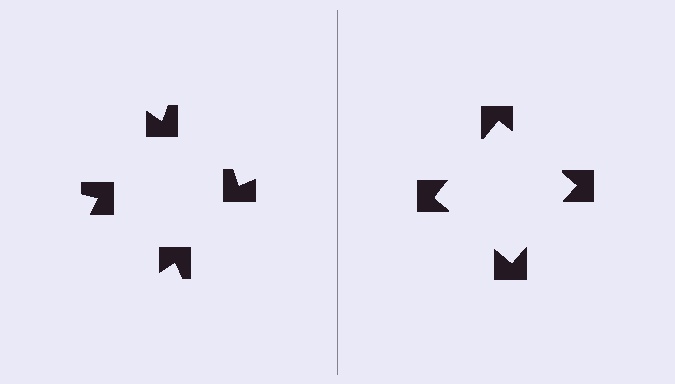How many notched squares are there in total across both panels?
8 — 4 on each side.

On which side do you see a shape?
An illusory square appears on the right side. On the left side the wedge cuts are rotated, so no coherent shape forms.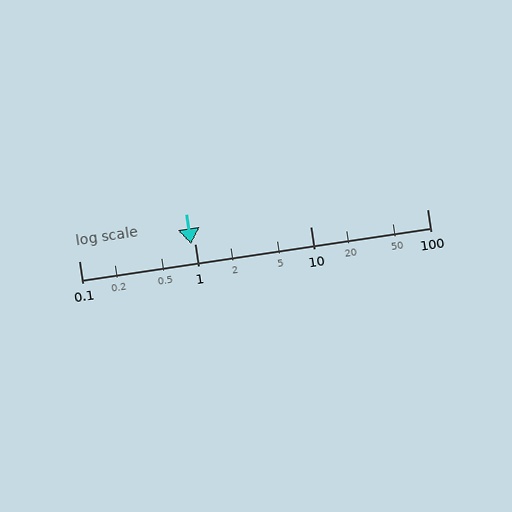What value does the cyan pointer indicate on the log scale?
The pointer indicates approximately 0.93.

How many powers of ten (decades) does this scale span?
The scale spans 3 decades, from 0.1 to 100.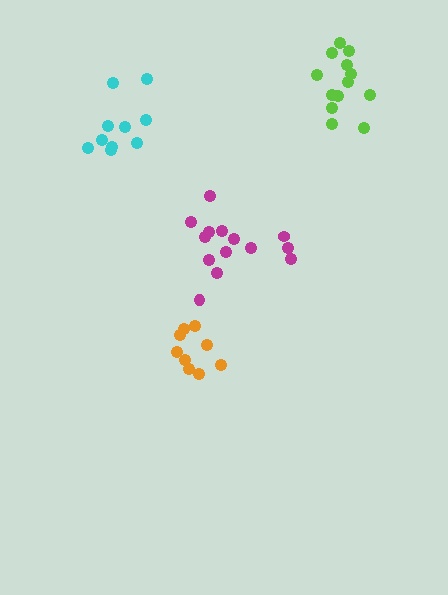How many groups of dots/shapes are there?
There are 4 groups.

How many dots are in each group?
Group 1: 14 dots, Group 2: 13 dots, Group 3: 9 dots, Group 4: 10 dots (46 total).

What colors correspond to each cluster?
The clusters are colored: magenta, lime, orange, cyan.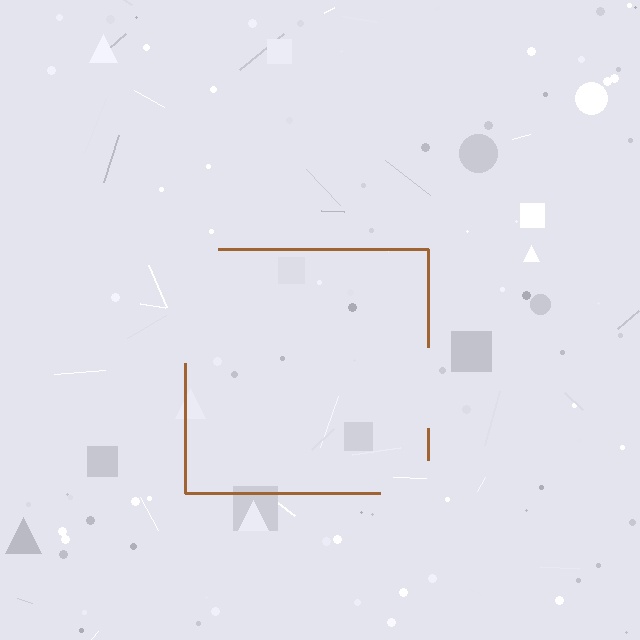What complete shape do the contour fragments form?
The contour fragments form a square.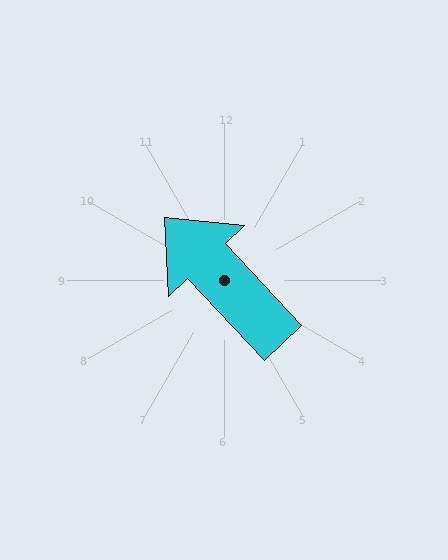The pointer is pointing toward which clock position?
Roughly 11 o'clock.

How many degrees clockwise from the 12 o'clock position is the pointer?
Approximately 317 degrees.